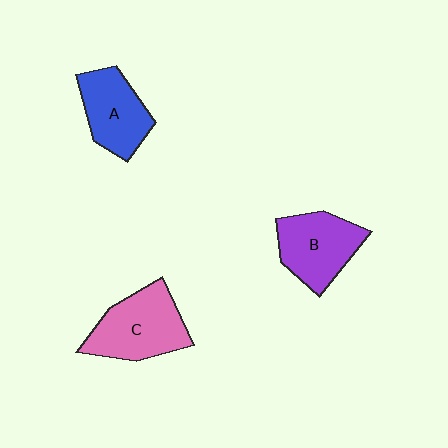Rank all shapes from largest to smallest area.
From largest to smallest: C (pink), B (purple), A (blue).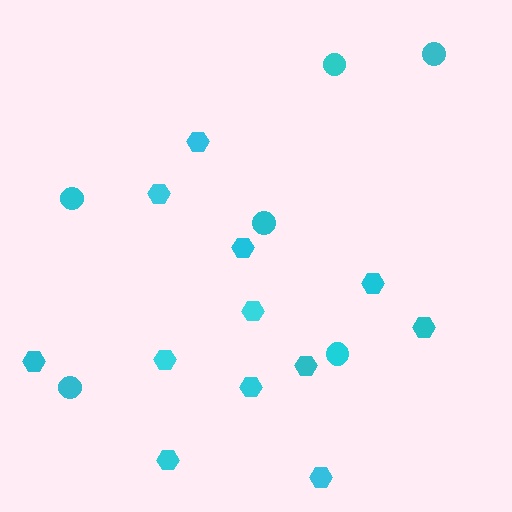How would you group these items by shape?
There are 2 groups: one group of circles (6) and one group of hexagons (12).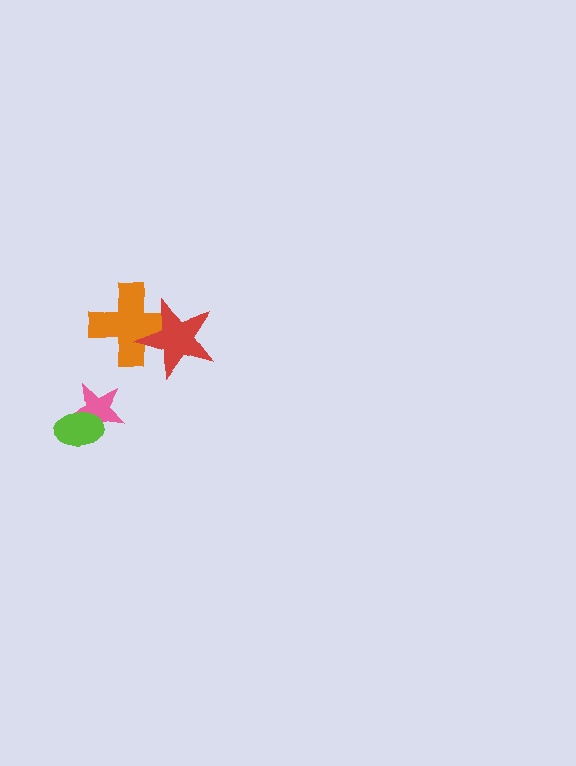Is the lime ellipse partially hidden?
No, no other shape covers it.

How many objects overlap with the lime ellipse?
1 object overlaps with the lime ellipse.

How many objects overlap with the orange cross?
1 object overlaps with the orange cross.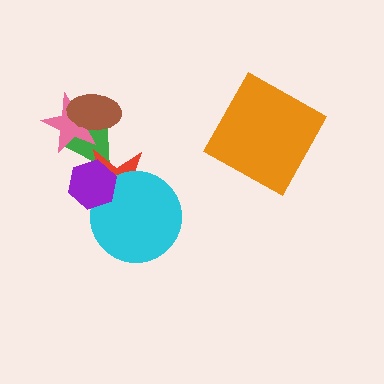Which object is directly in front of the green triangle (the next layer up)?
The pink star is directly in front of the green triangle.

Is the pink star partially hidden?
Yes, it is partially covered by another shape.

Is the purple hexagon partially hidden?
No, no other shape covers it.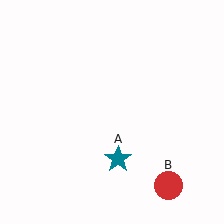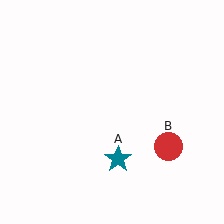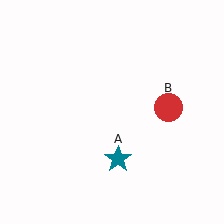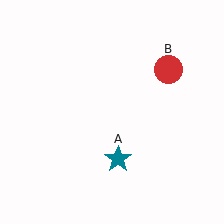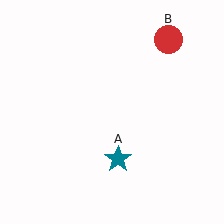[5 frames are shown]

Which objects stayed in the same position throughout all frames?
Teal star (object A) remained stationary.